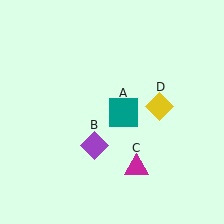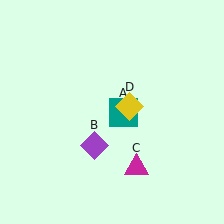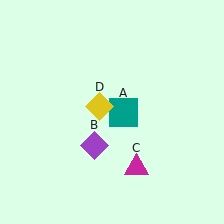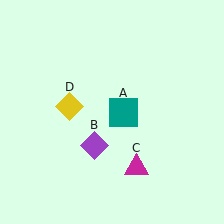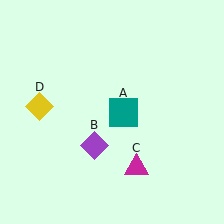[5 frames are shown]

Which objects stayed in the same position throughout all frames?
Teal square (object A) and purple diamond (object B) and magenta triangle (object C) remained stationary.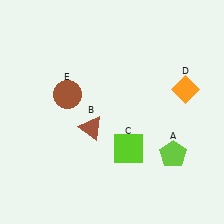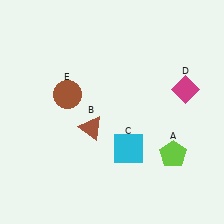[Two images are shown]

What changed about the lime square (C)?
In Image 1, C is lime. In Image 2, it changed to cyan.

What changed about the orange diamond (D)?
In Image 1, D is orange. In Image 2, it changed to magenta.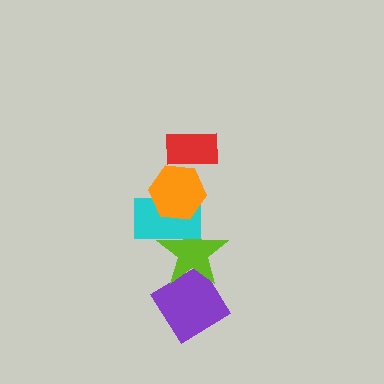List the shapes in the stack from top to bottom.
From top to bottom: the red rectangle, the orange hexagon, the cyan rectangle, the lime star, the purple diamond.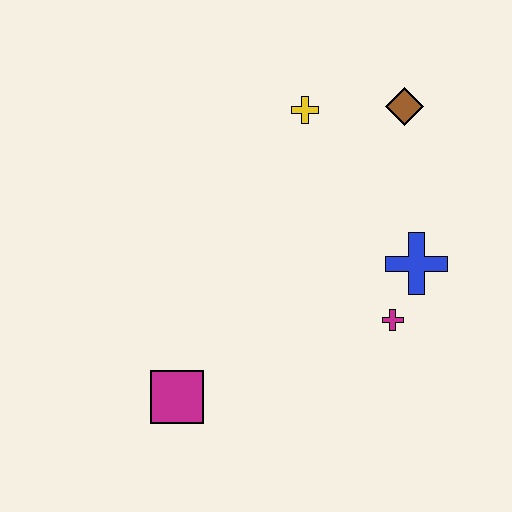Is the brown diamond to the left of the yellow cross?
No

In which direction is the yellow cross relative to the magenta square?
The yellow cross is above the magenta square.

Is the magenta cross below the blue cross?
Yes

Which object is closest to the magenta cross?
The blue cross is closest to the magenta cross.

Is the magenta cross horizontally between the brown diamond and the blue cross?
No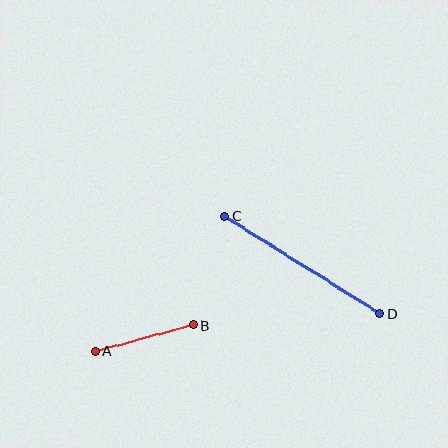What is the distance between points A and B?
The distance is approximately 101 pixels.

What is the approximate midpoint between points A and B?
The midpoint is at approximately (144, 338) pixels.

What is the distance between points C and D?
The distance is approximately 183 pixels.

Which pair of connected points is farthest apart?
Points C and D are farthest apart.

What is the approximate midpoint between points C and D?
The midpoint is at approximately (302, 265) pixels.